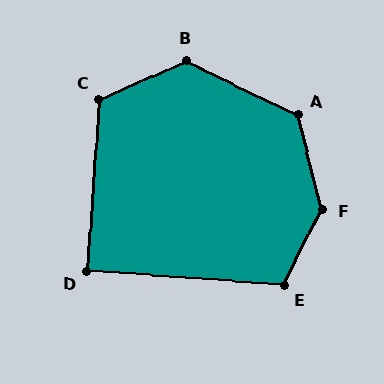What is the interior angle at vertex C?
Approximately 118 degrees (obtuse).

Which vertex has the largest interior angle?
F, at approximately 139 degrees.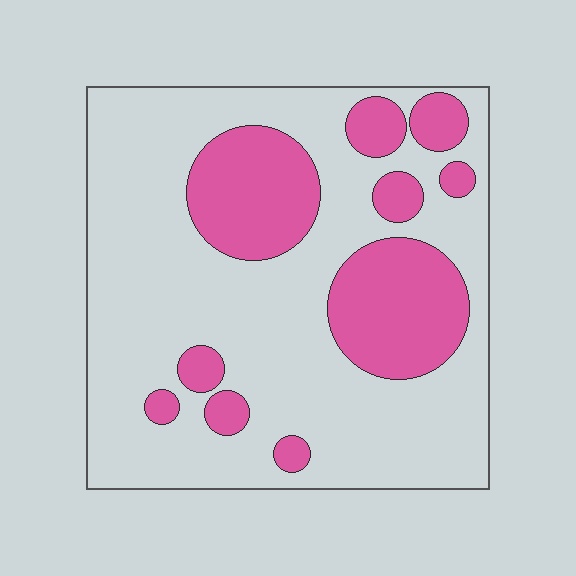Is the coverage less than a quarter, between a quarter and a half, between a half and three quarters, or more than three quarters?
Between a quarter and a half.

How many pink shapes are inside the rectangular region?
10.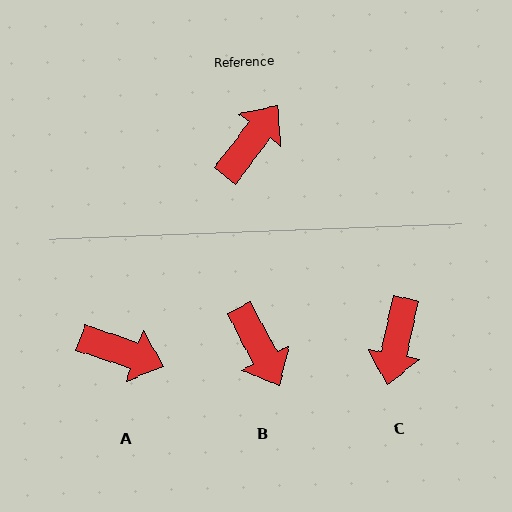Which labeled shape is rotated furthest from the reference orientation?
C, about 155 degrees away.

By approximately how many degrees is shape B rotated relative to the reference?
Approximately 116 degrees clockwise.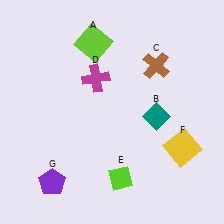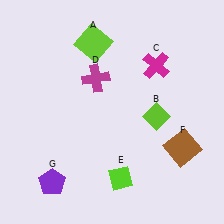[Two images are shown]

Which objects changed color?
B changed from teal to lime. C changed from brown to magenta. F changed from yellow to brown.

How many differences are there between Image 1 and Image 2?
There are 3 differences between the two images.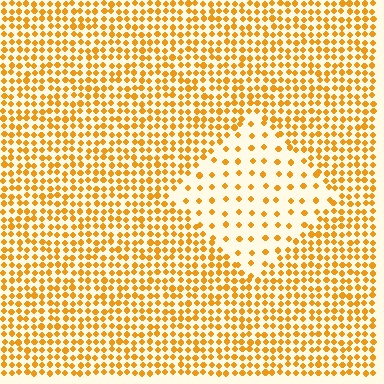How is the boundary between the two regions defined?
The boundary is defined by a change in element density (approximately 2.8x ratio). All elements are the same color, size, and shape.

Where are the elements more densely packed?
The elements are more densely packed outside the diamond boundary.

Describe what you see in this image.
The image contains small orange elements arranged at two different densities. A diamond-shaped region is visible where the elements are less densely packed than the surrounding area.